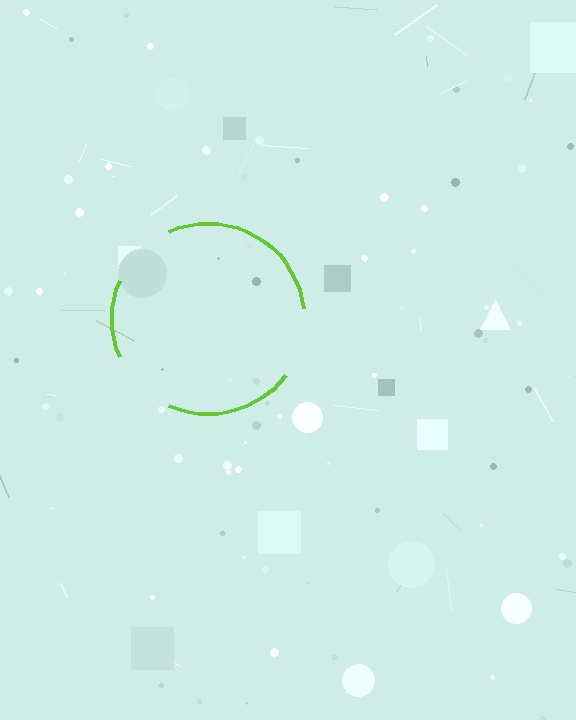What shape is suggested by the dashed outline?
The dashed outline suggests a circle.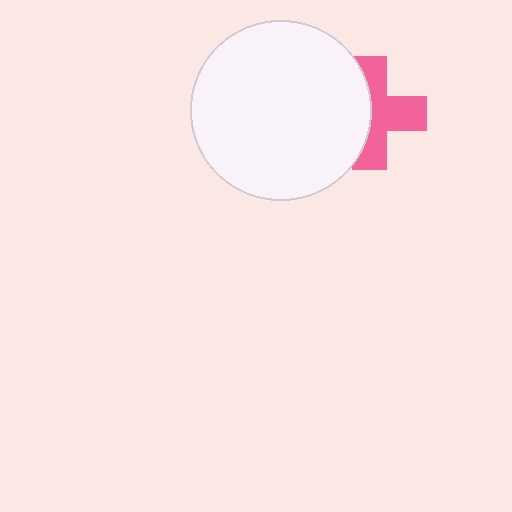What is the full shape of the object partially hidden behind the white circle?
The partially hidden object is a pink cross.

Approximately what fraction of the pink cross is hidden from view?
Roughly 43% of the pink cross is hidden behind the white circle.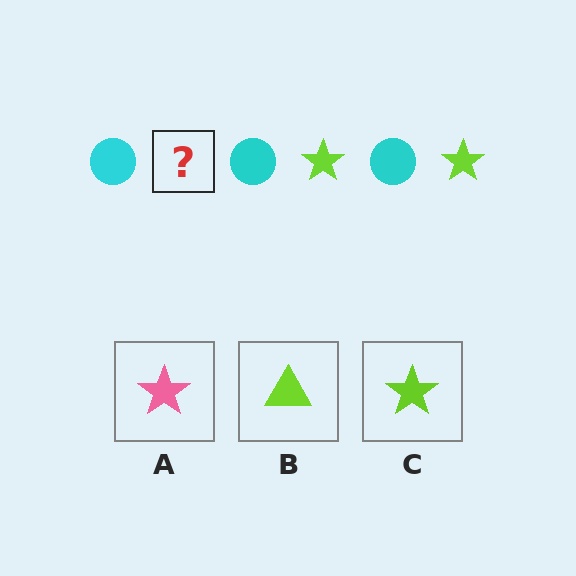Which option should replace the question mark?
Option C.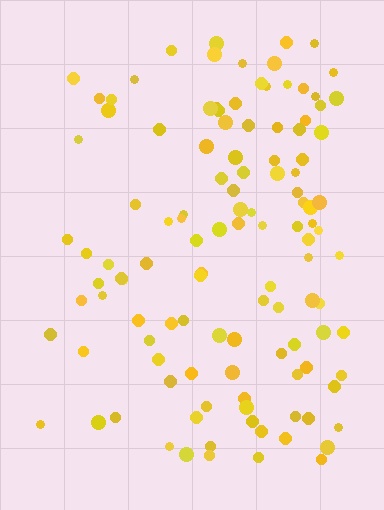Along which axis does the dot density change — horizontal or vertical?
Horizontal.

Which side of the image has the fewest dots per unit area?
The left.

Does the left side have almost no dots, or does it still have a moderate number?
Still a moderate number, just noticeably fewer than the right.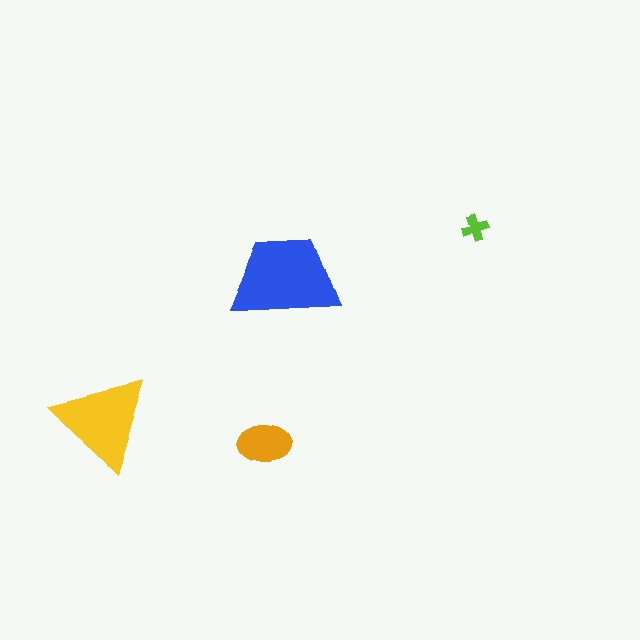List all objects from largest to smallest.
The blue trapezoid, the yellow triangle, the orange ellipse, the lime cross.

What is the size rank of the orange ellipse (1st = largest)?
3rd.